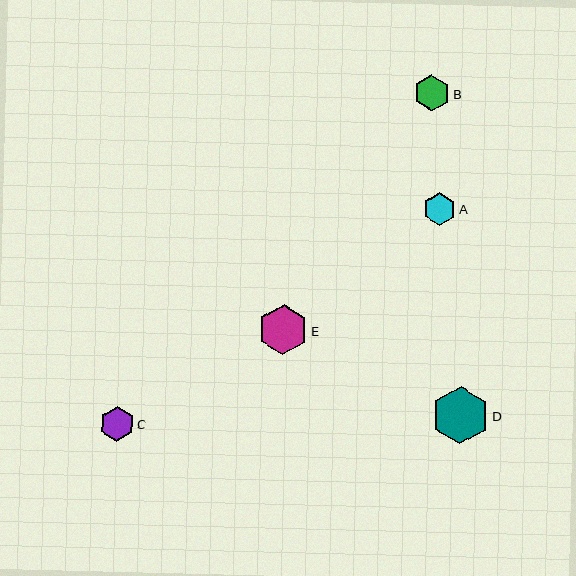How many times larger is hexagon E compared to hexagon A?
Hexagon E is approximately 1.5 times the size of hexagon A.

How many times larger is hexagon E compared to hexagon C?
Hexagon E is approximately 1.5 times the size of hexagon C.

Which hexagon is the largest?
Hexagon D is the largest with a size of approximately 58 pixels.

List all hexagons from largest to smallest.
From largest to smallest: D, E, B, C, A.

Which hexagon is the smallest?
Hexagon A is the smallest with a size of approximately 33 pixels.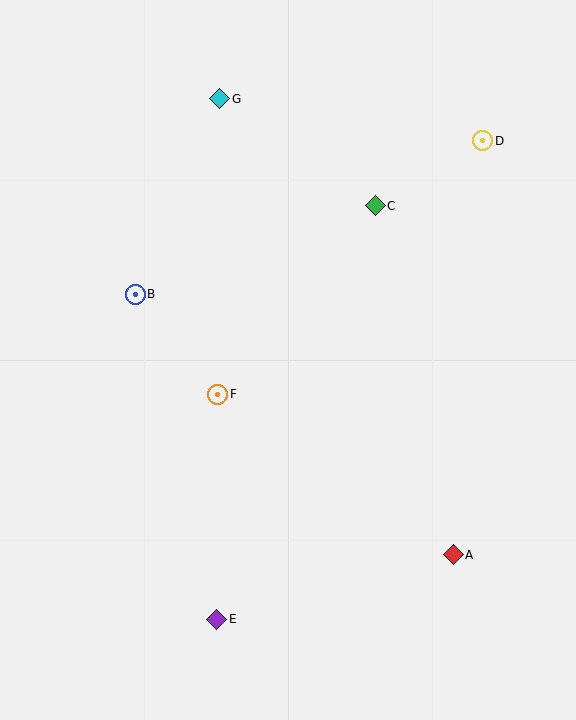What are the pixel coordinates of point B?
Point B is at (135, 294).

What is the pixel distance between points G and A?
The distance between G and A is 513 pixels.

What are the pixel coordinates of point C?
Point C is at (375, 206).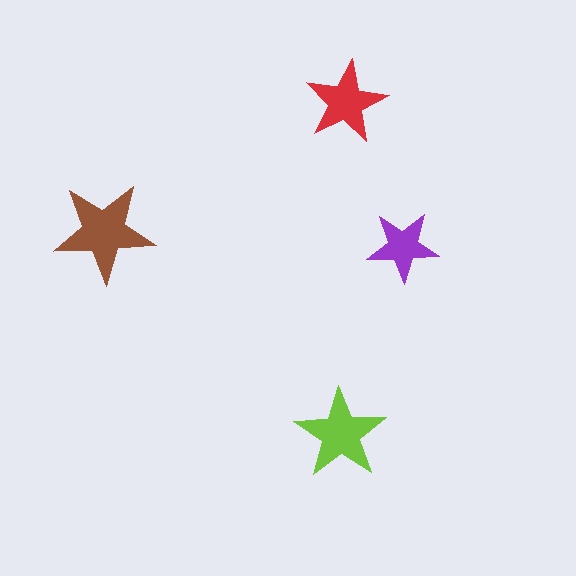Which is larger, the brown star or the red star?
The brown one.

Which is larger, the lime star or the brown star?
The brown one.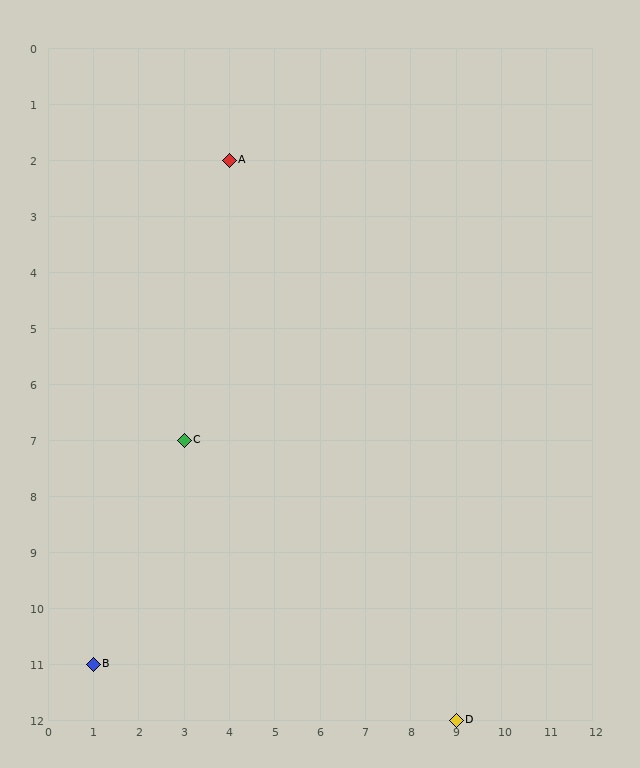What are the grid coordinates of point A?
Point A is at grid coordinates (4, 2).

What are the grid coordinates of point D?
Point D is at grid coordinates (9, 12).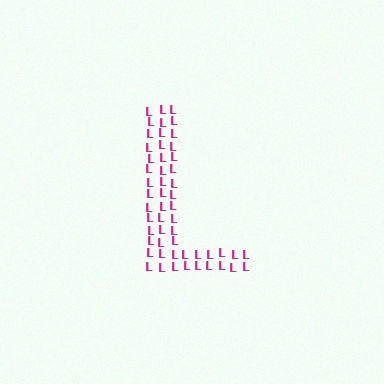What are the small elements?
The small elements are letter L's.